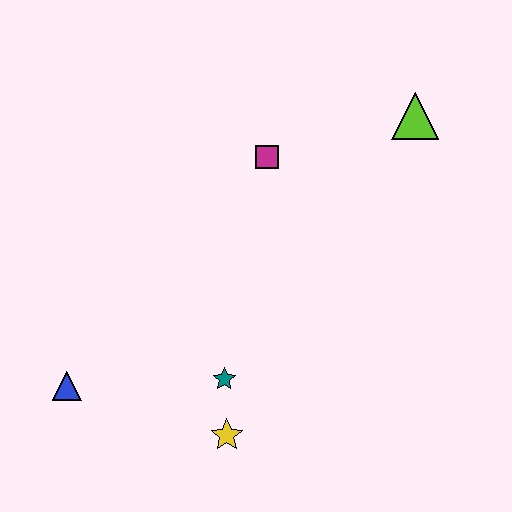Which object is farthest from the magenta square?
The blue triangle is farthest from the magenta square.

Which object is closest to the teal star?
The yellow star is closest to the teal star.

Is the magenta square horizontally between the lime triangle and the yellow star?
Yes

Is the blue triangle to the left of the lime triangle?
Yes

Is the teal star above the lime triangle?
No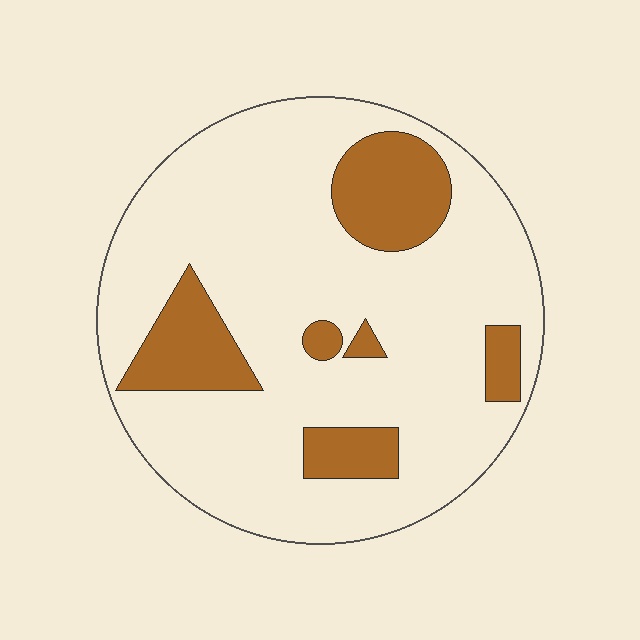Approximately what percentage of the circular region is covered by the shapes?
Approximately 20%.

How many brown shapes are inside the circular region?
6.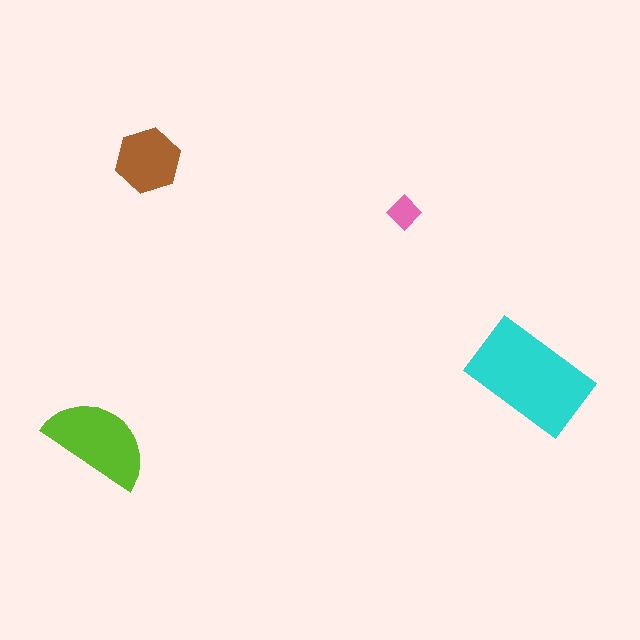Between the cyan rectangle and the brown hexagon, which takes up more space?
The cyan rectangle.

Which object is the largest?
The cyan rectangle.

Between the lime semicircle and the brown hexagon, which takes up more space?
The lime semicircle.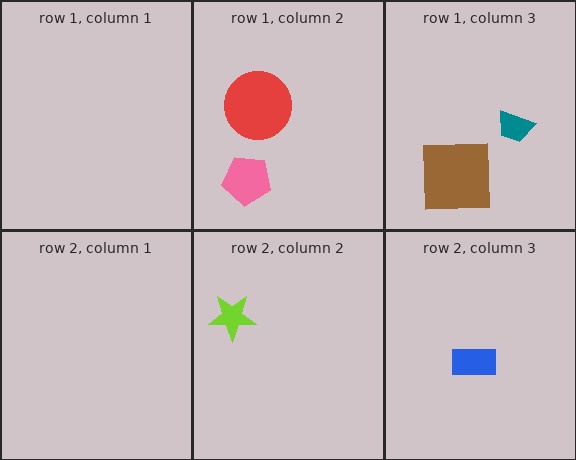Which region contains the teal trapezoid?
The row 1, column 3 region.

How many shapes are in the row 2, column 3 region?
1.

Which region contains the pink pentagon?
The row 1, column 2 region.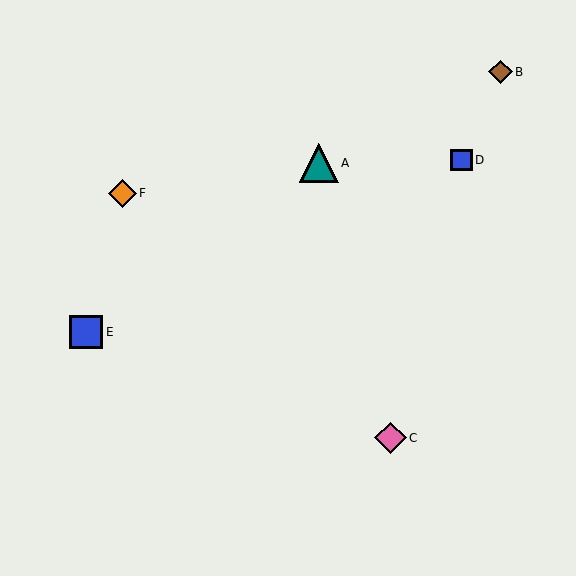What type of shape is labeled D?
Shape D is a blue square.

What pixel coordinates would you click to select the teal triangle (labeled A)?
Click at (319, 163) to select the teal triangle A.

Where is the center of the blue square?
The center of the blue square is at (461, 160).